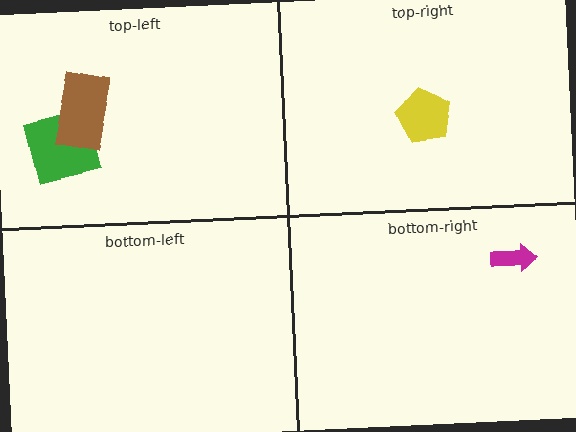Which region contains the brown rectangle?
The top-left region.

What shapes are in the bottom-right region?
The magenta arrow.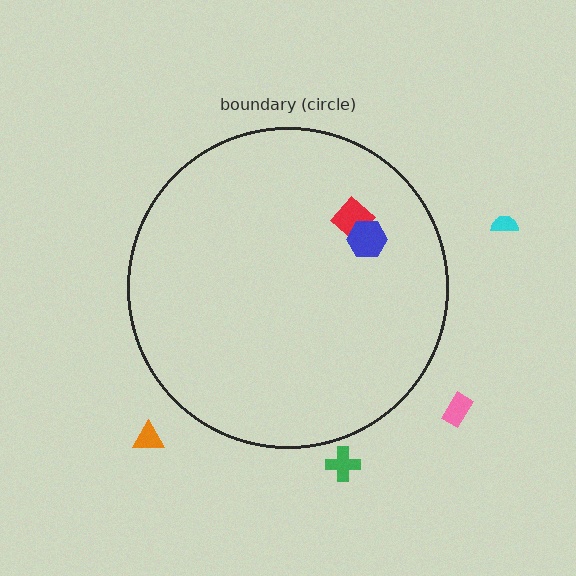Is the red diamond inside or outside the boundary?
Inside.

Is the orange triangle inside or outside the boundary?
Outside.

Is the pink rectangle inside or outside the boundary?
Outside.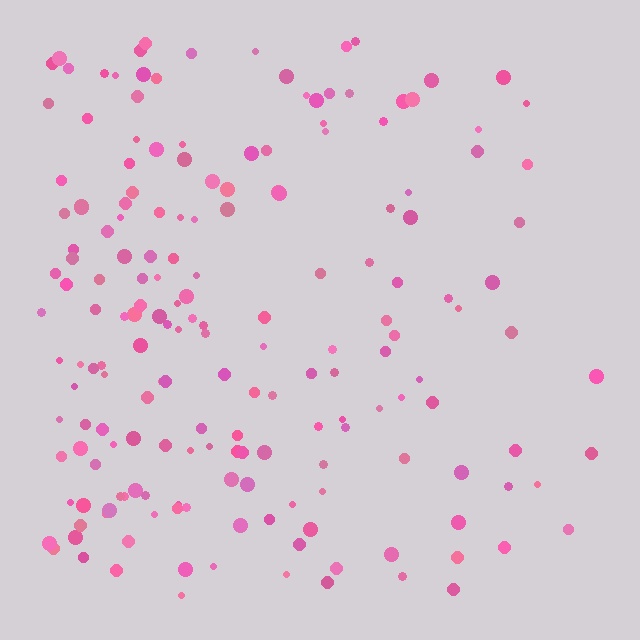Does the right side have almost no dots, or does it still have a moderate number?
Still a moderate number, just noticeably fewer than the left.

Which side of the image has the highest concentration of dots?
The left.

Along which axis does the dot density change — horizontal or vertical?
Horizontal.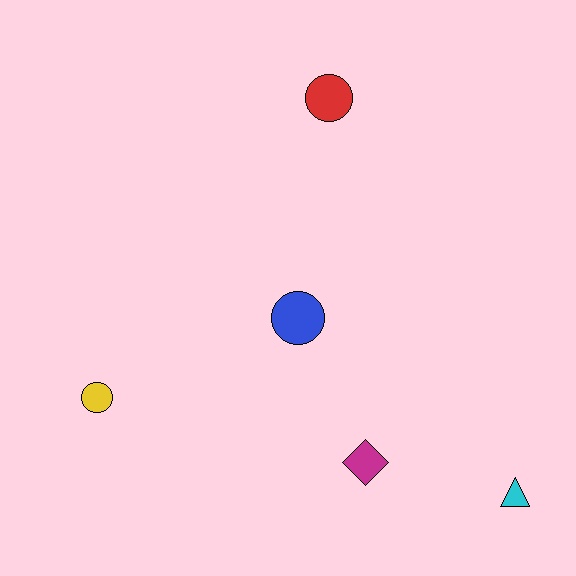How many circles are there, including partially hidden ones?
There are 3 circles.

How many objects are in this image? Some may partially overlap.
There are 5 objects.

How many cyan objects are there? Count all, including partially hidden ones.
There is 1 cyan object.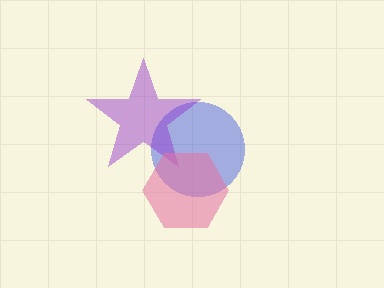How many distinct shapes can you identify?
There are 3 distinct shapes: a blue circle, a purple star, a pink hexagon.